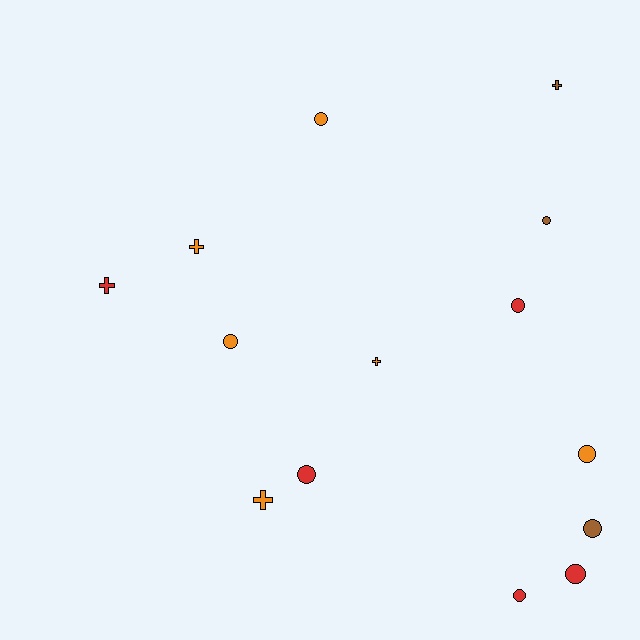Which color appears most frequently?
Orange, with 6 objects.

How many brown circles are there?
There are 2 brown circles.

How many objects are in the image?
There are 14 objects.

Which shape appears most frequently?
Circle, with 9 objects.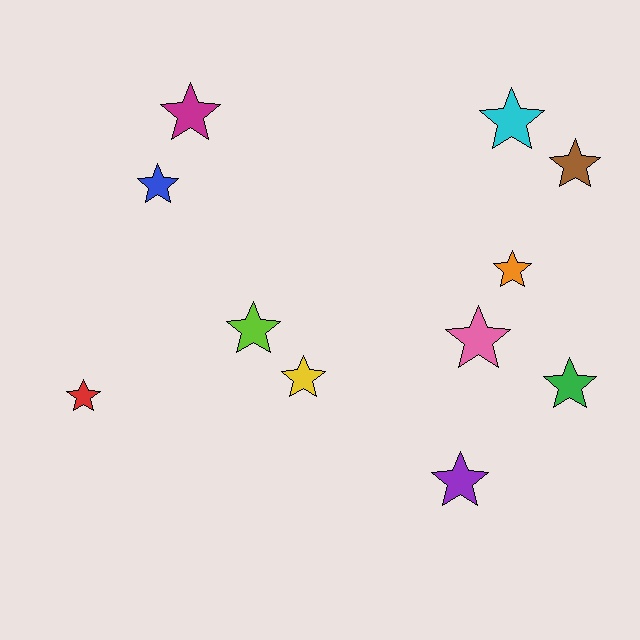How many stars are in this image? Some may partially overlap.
There are 11 stars.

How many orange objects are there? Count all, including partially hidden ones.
There is 1 orange object.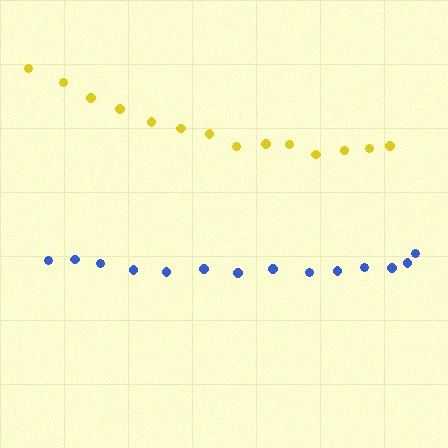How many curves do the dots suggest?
There are 2 distinct paths.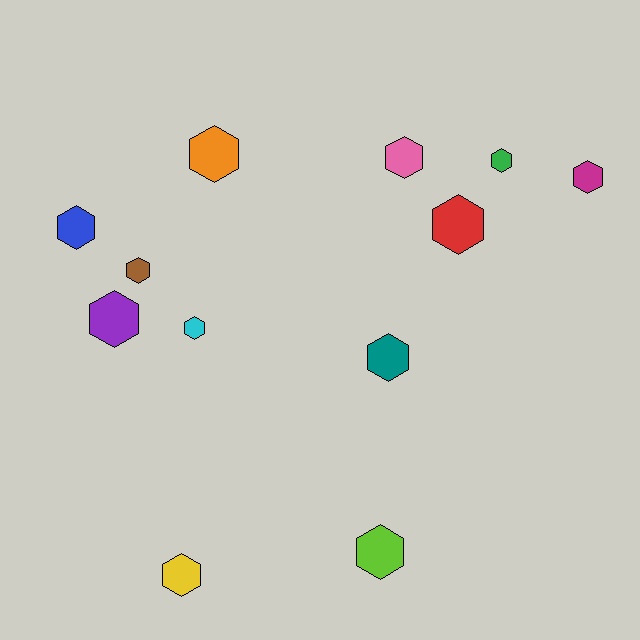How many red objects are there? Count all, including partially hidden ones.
There is 1 red object.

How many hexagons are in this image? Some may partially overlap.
There are 12 hexagons.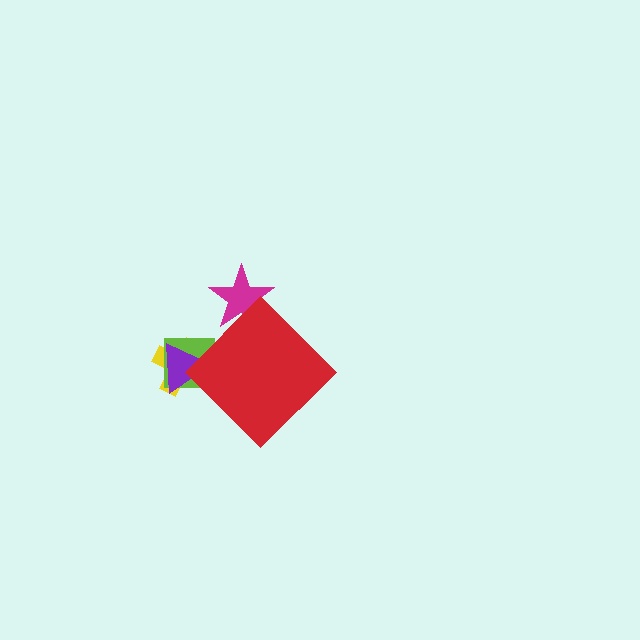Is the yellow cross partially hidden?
Yes, the yellow cross is partially hidden behind the red diamond.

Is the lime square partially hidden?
Yes, the lime square is partially hidden behind the red diamond.